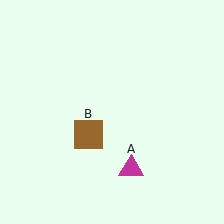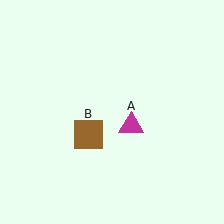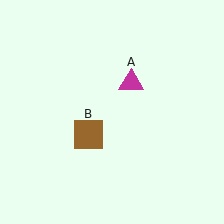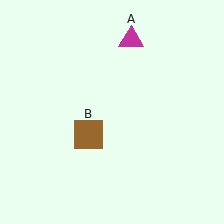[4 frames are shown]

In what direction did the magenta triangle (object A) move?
The magenta triangle (object A) moved up.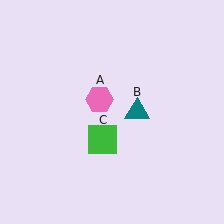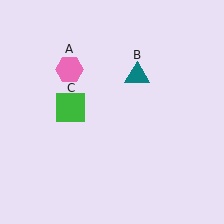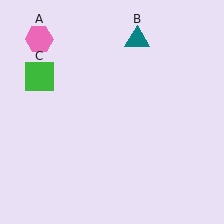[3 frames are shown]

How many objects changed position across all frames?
3 objects changed position: pink hexagon (object A), teal triangle (object B), green square (object C).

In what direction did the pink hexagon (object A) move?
The pink hexagon (object A) moved up and to the left.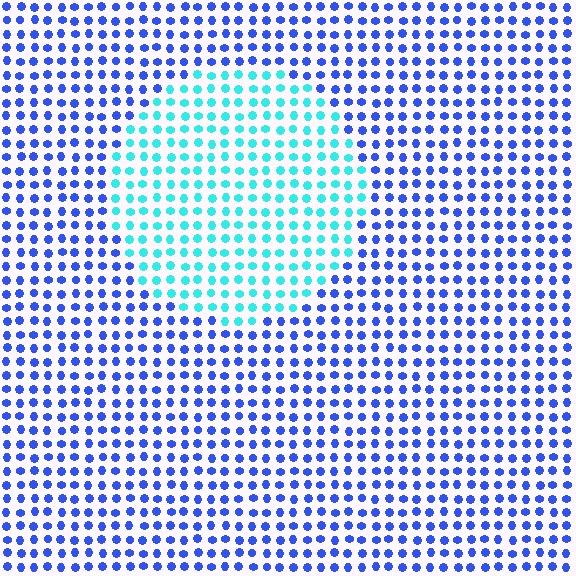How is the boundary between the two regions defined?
The boundary is defined purely by a slight shift in hue (about 50 degrees). Spacing, size, and orientation are identical on both sides.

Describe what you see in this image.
The image is filled with small blue elements in a uniform arrangement. A circle-shaped region is visible where the elements are tinted to a slightly different hue, forming a subtle color boundary.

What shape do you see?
I see a circle.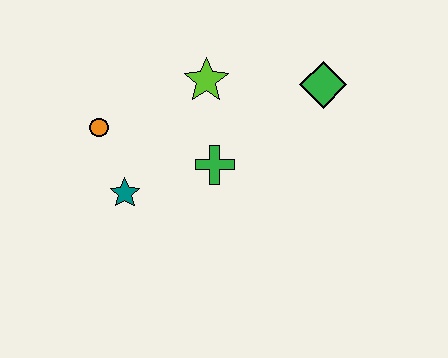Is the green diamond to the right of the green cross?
Yes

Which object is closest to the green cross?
The lime star is closest to the green cross.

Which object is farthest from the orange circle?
The green diamond is farthest from the orange circle.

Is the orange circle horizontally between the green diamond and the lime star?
No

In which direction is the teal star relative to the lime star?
The teal star is below the lime star.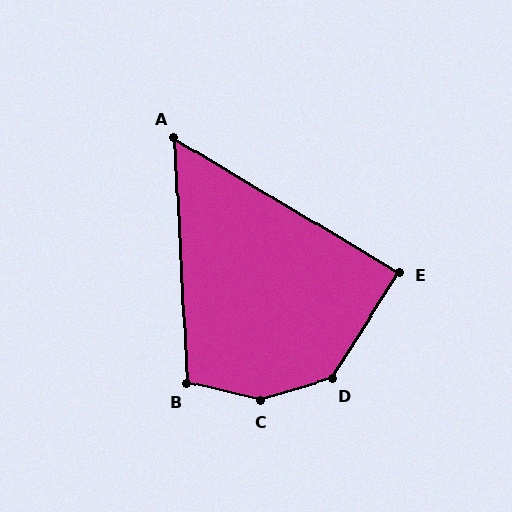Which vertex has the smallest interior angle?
A, at approximately 56 degrees.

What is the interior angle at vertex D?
Approximately 139 degrees (obtuse).